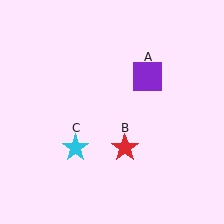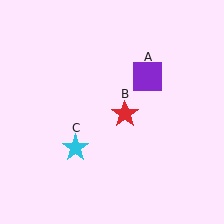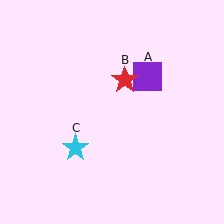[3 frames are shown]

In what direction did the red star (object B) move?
The red star (object B) moved up.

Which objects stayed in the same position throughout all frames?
Purple square (object A) and cyan star (object C) remained stationary.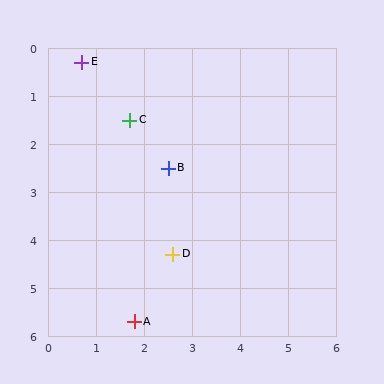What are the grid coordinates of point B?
Point B is at approximately (2.5, 2.5).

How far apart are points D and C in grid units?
Points D and C are about 2.9 grid units apart.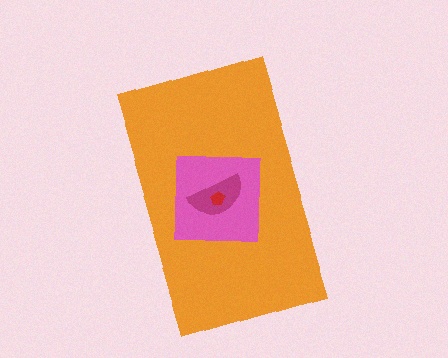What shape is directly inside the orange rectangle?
The pink square.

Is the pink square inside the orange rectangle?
Yes.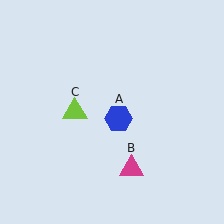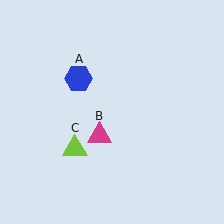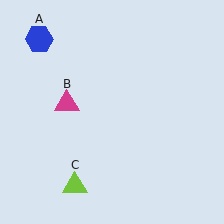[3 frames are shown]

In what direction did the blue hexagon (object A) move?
The blue hexagon (object A) moved up and to the left.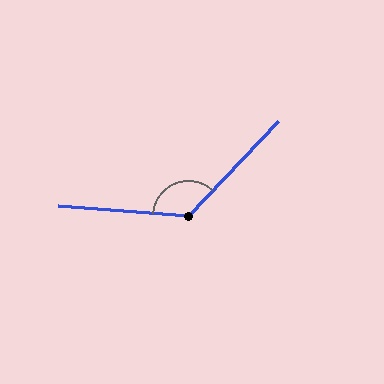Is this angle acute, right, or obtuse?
It is obtuse.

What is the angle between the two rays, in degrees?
Approximately 129 degrees.